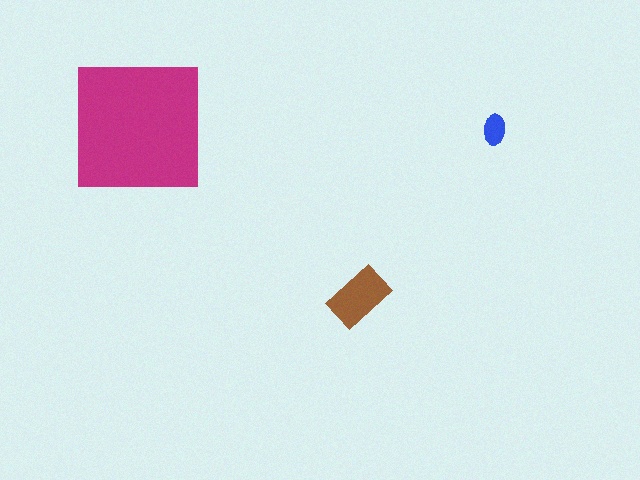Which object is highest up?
The magenta square is topmost.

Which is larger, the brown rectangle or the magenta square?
The magenta square.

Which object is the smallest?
The blue ellipse.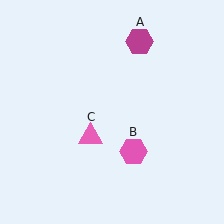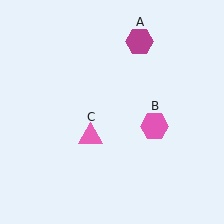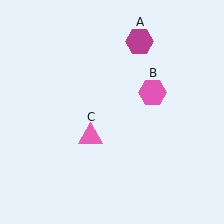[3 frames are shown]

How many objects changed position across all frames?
1 object changed position: pink hexagon (object B).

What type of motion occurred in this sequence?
The pink hexagon (object B) rotated counterclockwise around the center of the scene.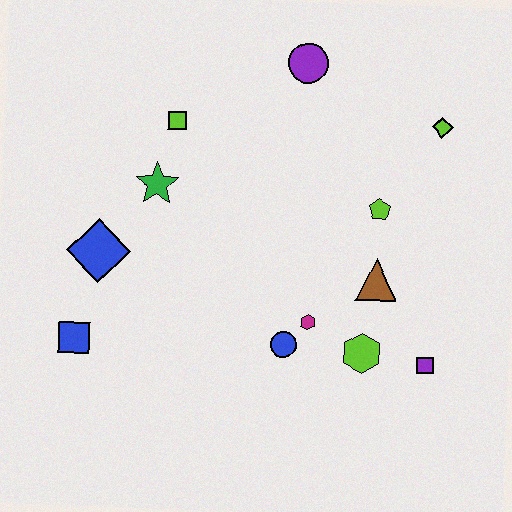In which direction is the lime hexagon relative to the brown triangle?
The lime hexagon is below the brown triangle.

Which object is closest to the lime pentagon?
The brown triangle is closest to the lime pentagon.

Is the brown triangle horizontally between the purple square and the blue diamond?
Yes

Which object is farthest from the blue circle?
The purple circle is farthest from the blue circle.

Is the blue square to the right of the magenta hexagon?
No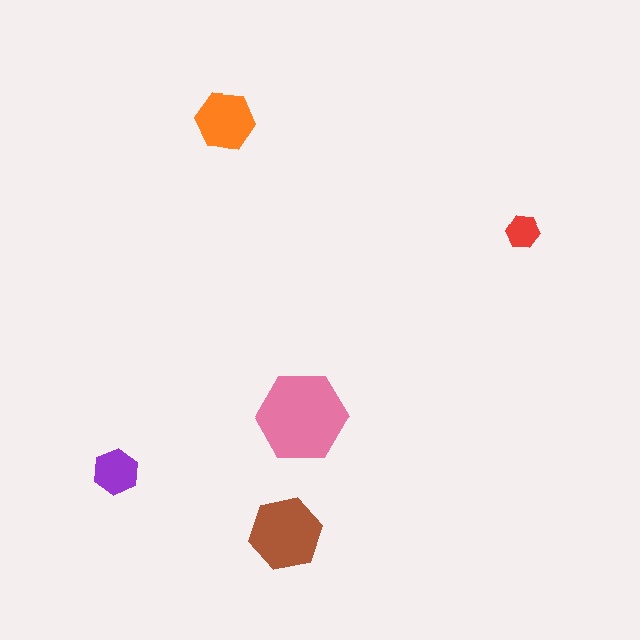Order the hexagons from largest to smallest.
the pink one, the brown one, the orange one, the purple one, the red one.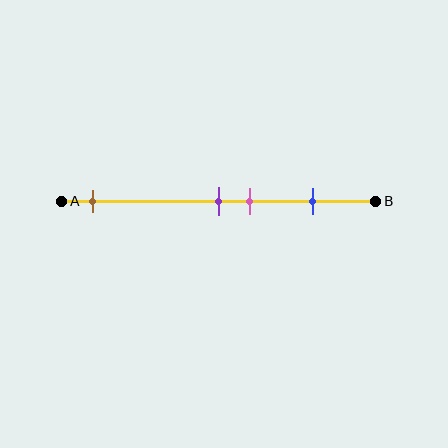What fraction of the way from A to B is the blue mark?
The blue mark is approximately 80% (0.8) of the way from A to B.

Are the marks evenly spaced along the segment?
No, the marks are not evenly spaced.